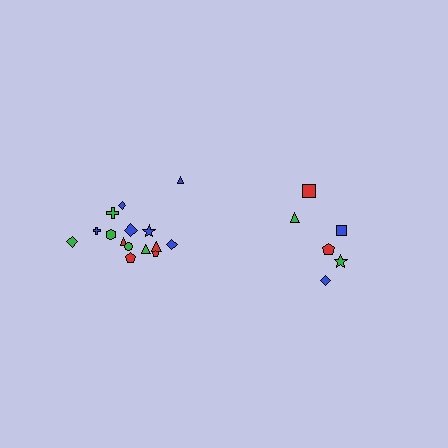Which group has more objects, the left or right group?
The left group.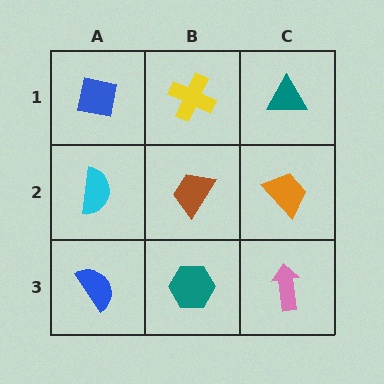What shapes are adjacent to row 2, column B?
A yellow cross (row 1, column B), a teal hexagon (row 3, column B), a cyan semicircle (row 2, column A), an orange trapezoid (row 2, column C).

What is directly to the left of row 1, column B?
A blue square.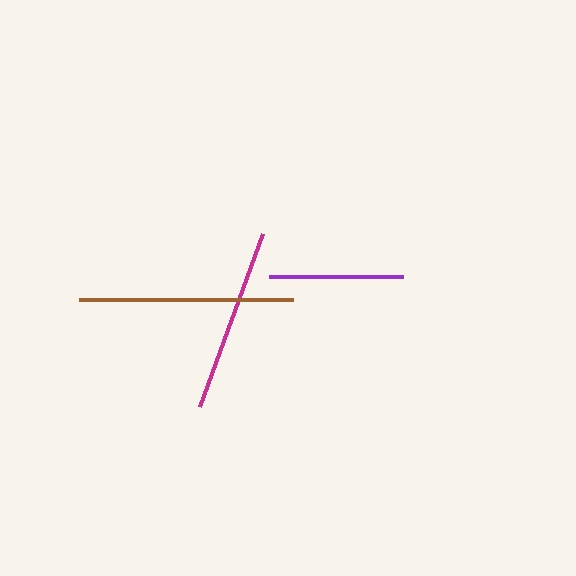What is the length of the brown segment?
The brown segment is approximately 214 pixels long.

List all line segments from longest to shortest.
From longest to shortest: brown, magenta, purple.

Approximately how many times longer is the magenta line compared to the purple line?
The magenta line is approximately 1.4 times the length of the purple line.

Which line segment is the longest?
The brown line is the longest at approximately 214 pixels.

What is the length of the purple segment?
The purple segment is approximately 134 pixels long.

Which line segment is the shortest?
The purple line is the shortest at approximately 134 pixels.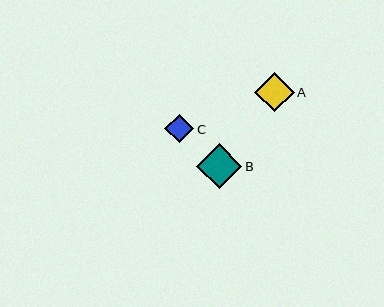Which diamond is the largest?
Diamond B is the largest with a size of approximately 45 pixels.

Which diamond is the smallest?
Diamond C is the smallest with a size of approximately 29 pixels.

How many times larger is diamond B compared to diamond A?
Diamond B is approximately 1.1 times the size of diamond A.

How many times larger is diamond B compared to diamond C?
Diamond B is approximately 1.6 times the size of diamond C.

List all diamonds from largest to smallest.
From largest to smallest: B, A, C.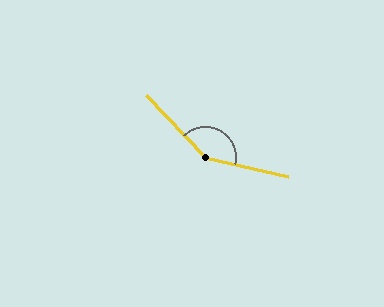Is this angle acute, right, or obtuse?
It is obtuse.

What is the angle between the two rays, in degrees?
Approximately 147 degrees.